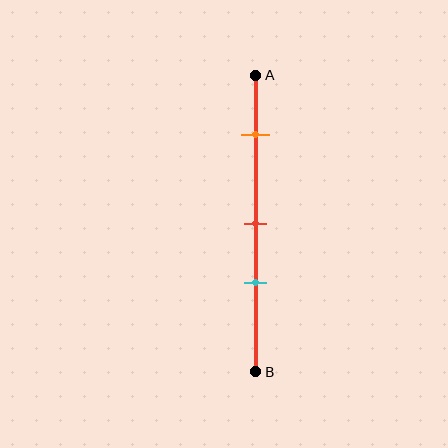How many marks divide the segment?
There are 3 marks dividing the segment.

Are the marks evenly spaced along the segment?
No, the marks are not evenly spaced.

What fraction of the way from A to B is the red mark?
The red mark is approximately 50% (0.5) of the way from A to B.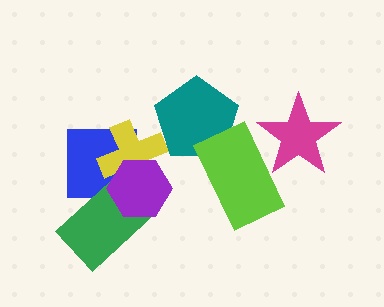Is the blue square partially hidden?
Yes, it is partially covered by another shape.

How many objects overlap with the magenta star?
1 object overlaps with the magenta star.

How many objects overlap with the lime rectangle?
2 objects overlap with the lime rectangle.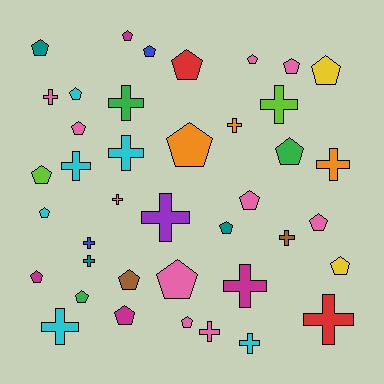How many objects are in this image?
There are 40 objects.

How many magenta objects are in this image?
There are 4 magenta objects.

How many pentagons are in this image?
There are 23 pentagons.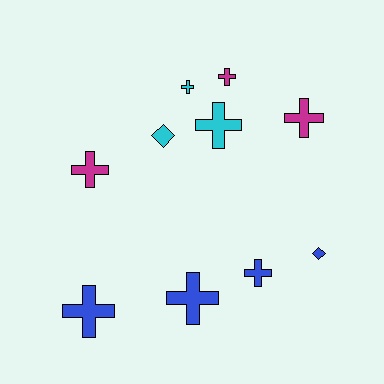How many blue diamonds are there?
There is 1 blue diamond.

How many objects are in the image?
There are 10 objects.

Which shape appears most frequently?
Cross, with 8 objects.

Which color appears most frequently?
Blue, with 4 objects.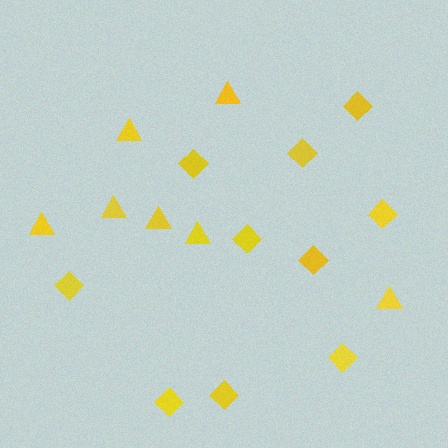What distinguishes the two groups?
There are 2 groups: one group of triangles (7) and one group of diamonds (10).